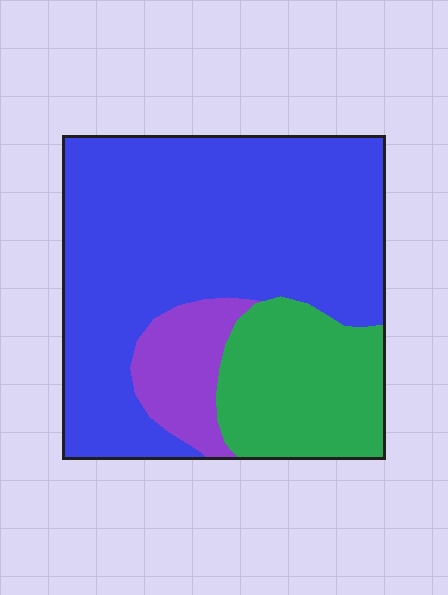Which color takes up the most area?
Blue, at roughly 65%.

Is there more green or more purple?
Green.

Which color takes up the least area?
Purple, at roughly 10%.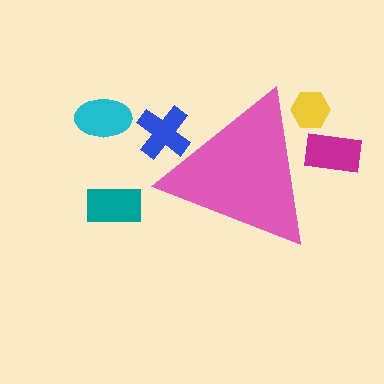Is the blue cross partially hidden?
Yes, the blue cross is partially hidden behind the pink triangle.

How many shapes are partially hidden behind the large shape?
3 shapes are partially hidden.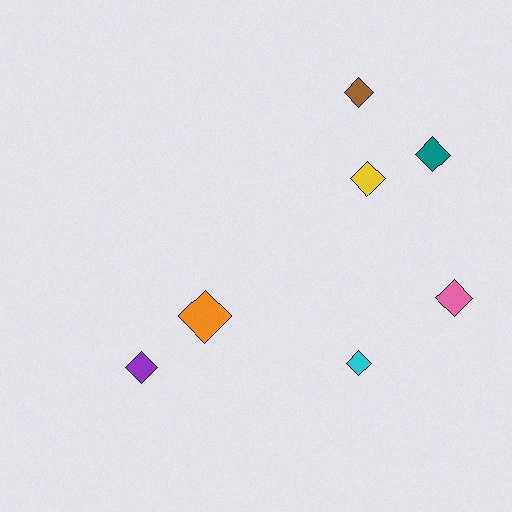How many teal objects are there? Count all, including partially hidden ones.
There is 1 teal object.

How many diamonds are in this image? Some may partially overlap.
There are 7 diamonds.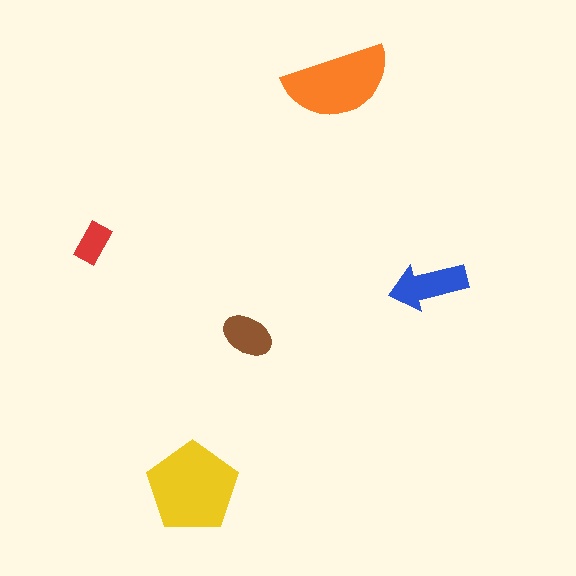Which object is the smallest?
The red rectangle.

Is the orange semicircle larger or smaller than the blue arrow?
Larger.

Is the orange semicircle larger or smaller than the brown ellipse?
Larger.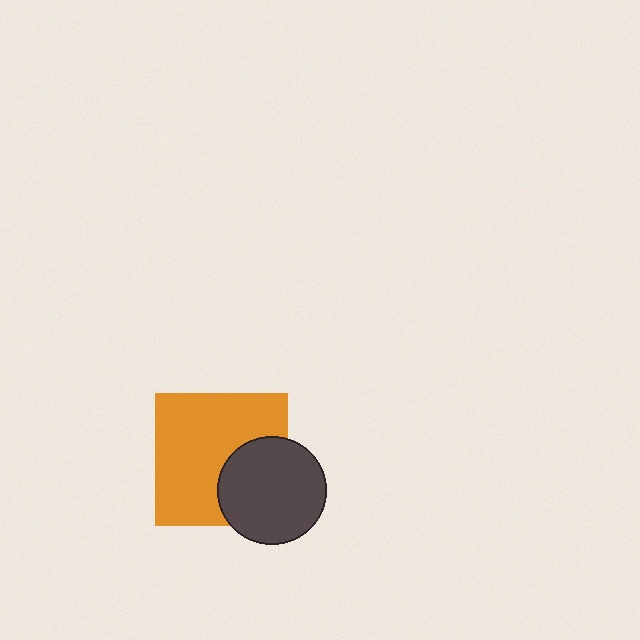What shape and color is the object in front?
The object in front is a dark gray circle.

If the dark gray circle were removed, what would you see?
You would see the complete orange square.